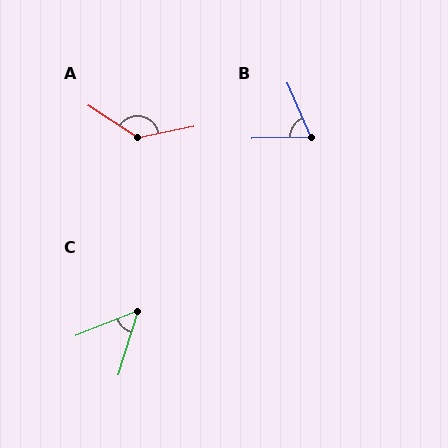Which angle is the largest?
A, at approximately 136 degrees.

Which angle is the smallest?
C, at approximately 51 degrees.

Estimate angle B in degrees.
Approximately 68 degrees.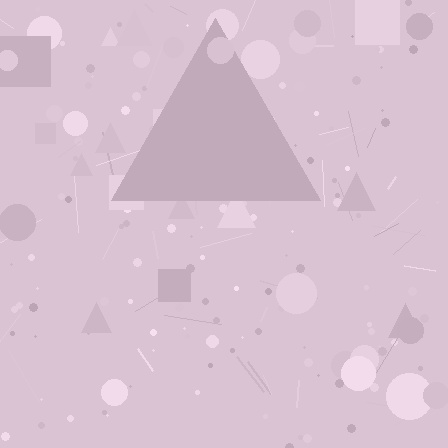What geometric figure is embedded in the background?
A triangle is embedded in the background.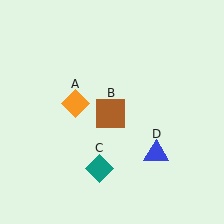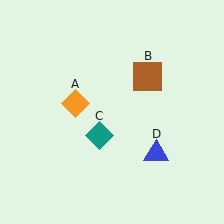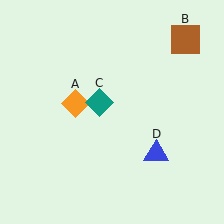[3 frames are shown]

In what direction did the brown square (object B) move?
The brown square (object B) moved up and to the right.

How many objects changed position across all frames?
2 objects changed position: brown square (object B), teal diamond (object C).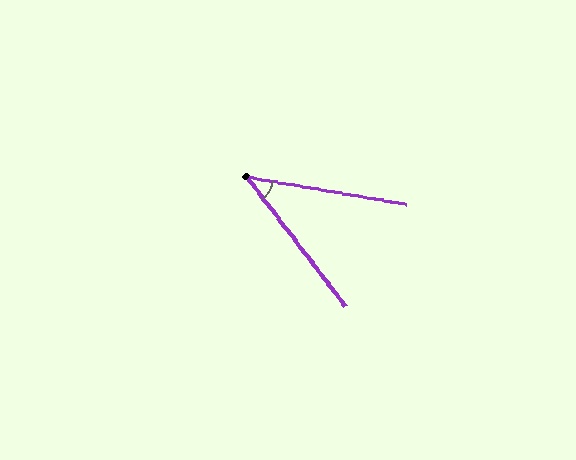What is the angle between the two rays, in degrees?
Approximately 43 degrees.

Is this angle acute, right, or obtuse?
It is acute.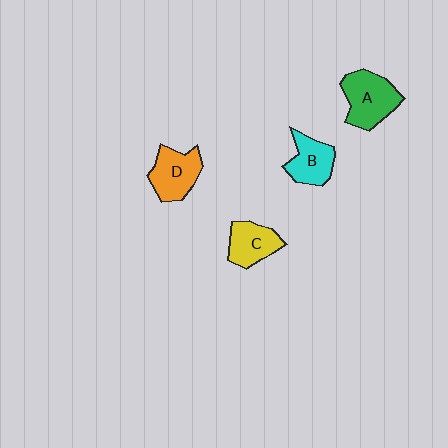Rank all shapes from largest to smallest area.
From largest to smallest: A (green), D (orange), B (cyan), C (yellow).